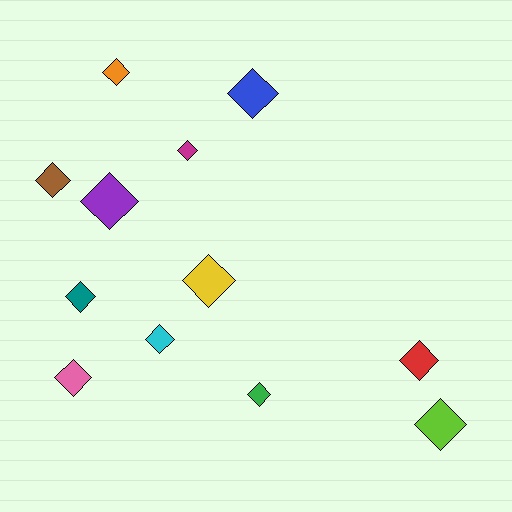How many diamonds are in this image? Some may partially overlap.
There are 12 diamonds.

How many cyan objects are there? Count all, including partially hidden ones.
There is 1 cyan object.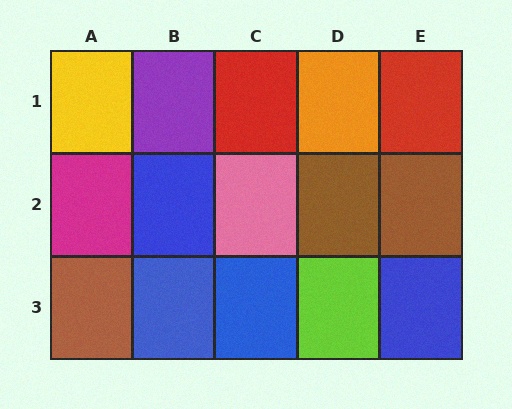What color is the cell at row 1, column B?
Purple.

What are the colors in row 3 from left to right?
Brown, blue, blue, lime, blue.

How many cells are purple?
1 cell is purple.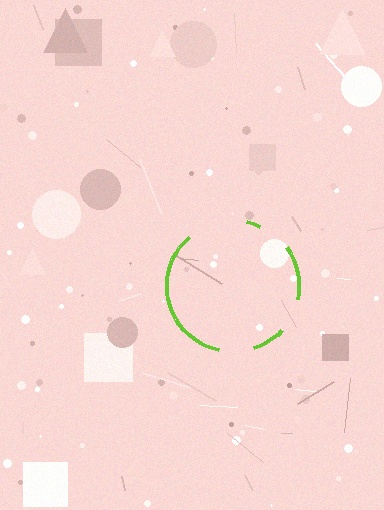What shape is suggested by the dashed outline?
The dashed outline suggests a circle.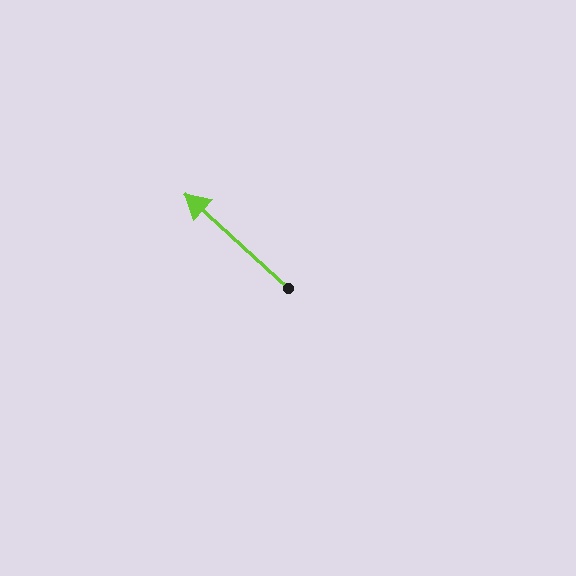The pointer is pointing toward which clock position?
Roughly 10 o'clock.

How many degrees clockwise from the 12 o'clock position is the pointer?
Approximately 313 degrees.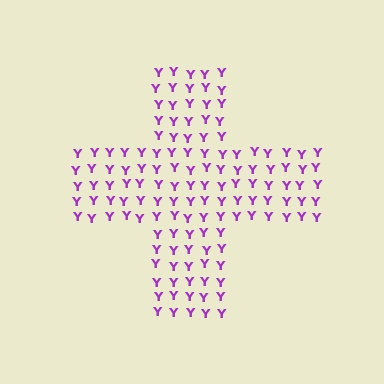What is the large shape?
The large shape is a cross.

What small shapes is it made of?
It is made of small letter Y's.